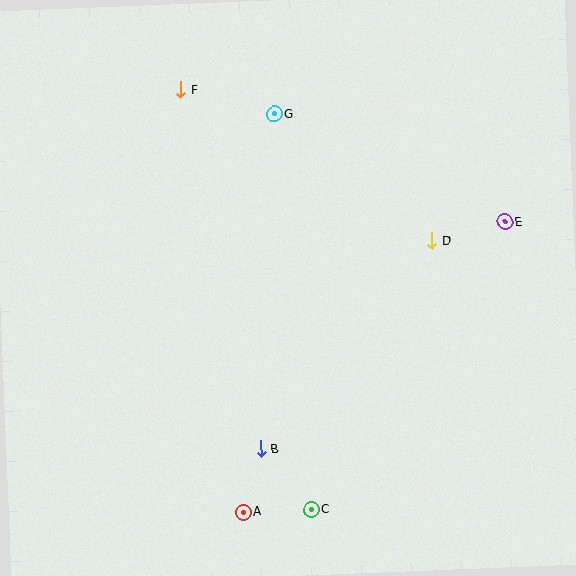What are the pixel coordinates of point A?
Point A is at (243, 512).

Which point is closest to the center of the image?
Point D at (432, 241) is closest to the center.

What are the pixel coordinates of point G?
Point G is at (274, 114).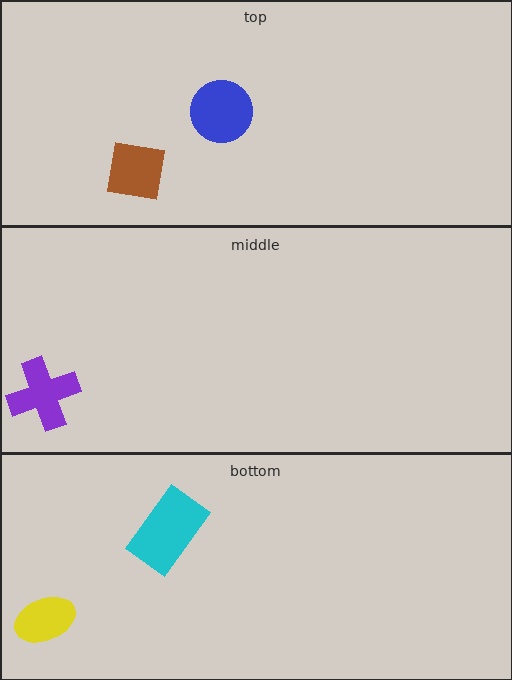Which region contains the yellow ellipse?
The bottom region.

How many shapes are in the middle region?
1.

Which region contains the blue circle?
The top region.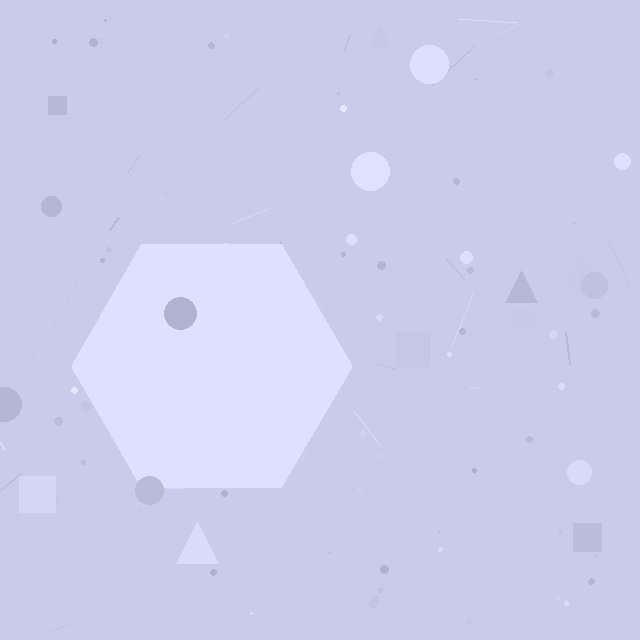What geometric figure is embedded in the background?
A hexagon is embedded in the background.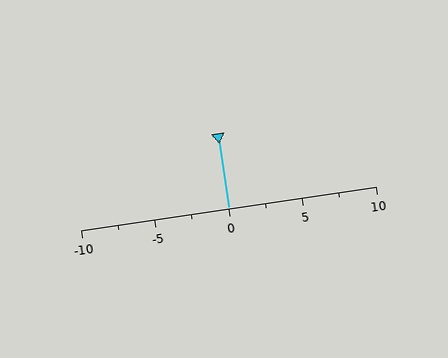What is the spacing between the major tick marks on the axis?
The major ticks are spaced 5 apart.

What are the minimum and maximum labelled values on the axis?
The axis runs from -10 to 10.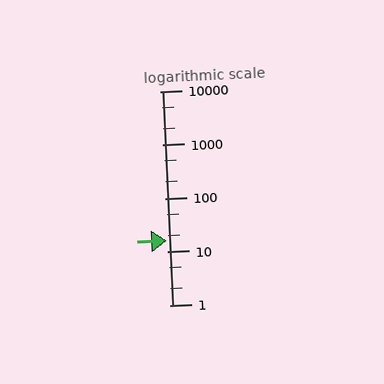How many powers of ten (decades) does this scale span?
The scale spans 4 decades, from 1 to 10000.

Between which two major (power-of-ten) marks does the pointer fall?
The pointer is between 10 and 100.